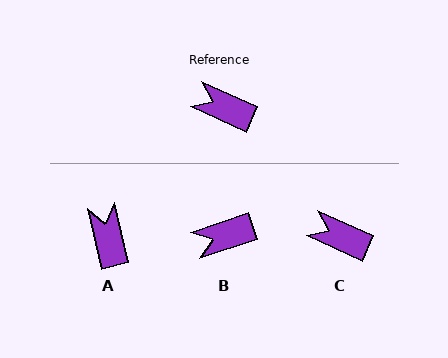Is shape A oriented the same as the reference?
No, it is off by about 52 degrees.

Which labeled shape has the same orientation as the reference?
C.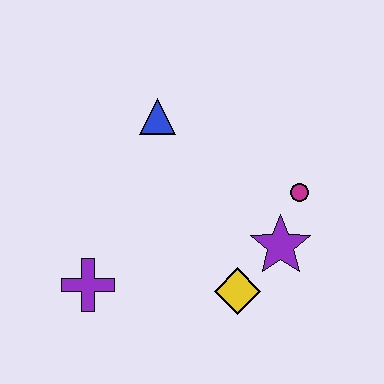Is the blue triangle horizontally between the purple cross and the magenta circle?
Yes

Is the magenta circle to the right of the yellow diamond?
Yes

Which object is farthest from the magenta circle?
The purple cross is farthest from the magenta circle.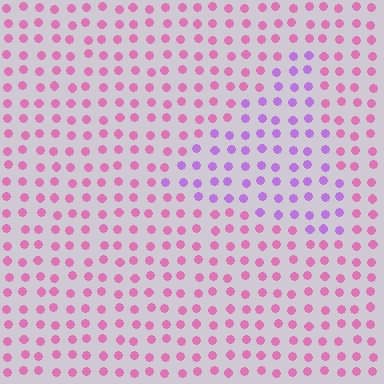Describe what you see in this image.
The image is filled with small pink elements in a uniform arrangement. A triangle-shaped region is visible where the elements are tinted to a slightly different hue, forming a subtle color boundary.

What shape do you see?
I see a triangle.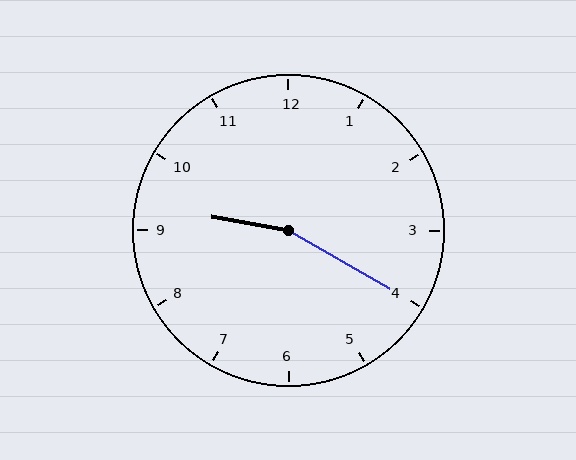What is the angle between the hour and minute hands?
Approximately 160 degrees.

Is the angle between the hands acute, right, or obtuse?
It is obtuse.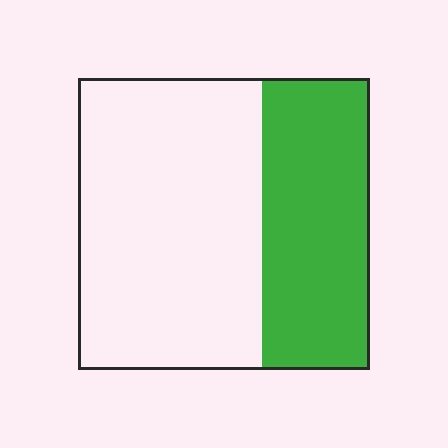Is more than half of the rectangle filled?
No.